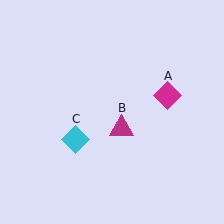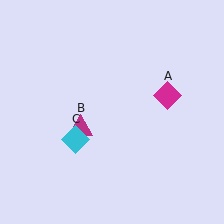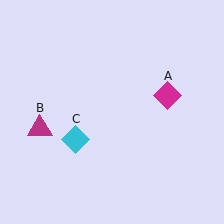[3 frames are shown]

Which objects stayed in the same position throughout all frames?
Magenta diamond (object A) and cyan diamond (object C) remained stationary.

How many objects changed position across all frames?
1 object changed position: magenta triangle (object B).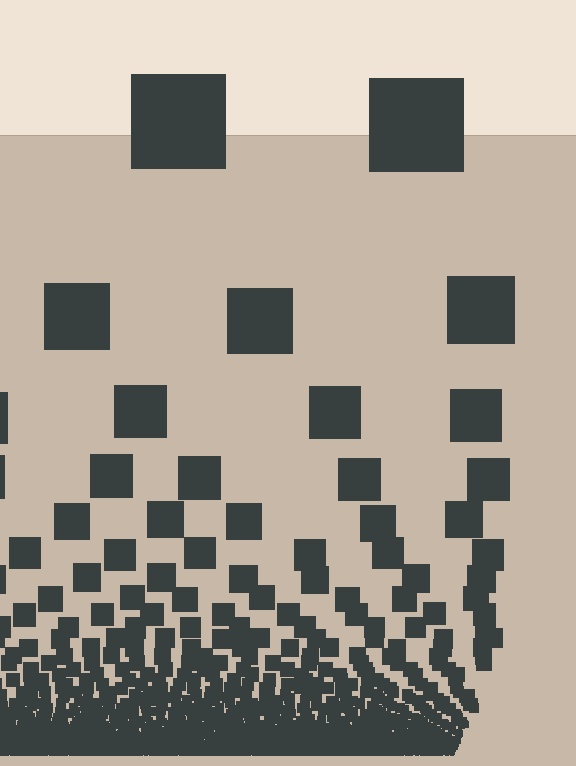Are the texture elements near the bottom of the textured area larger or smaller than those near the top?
Smaller. The gradient is inverted — elements near the bottom are smaller and denser.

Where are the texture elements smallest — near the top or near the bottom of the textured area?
Near the bottom.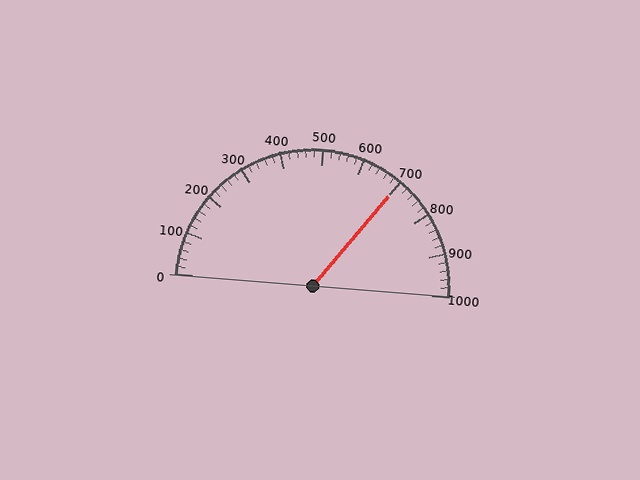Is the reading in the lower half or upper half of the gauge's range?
The reading is in the upper half of the range (0 to 1000).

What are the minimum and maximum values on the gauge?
The gauge ranges from 0 to 1000.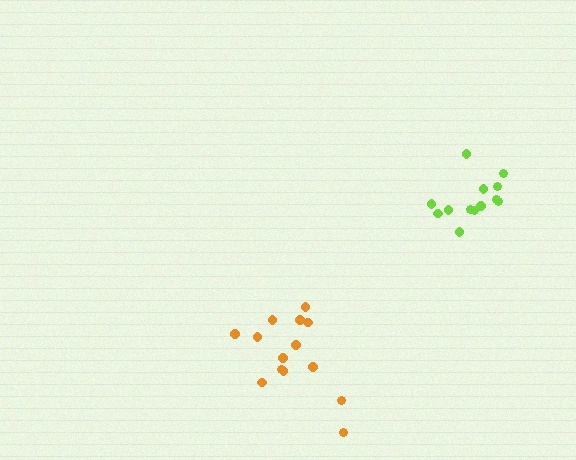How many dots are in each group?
Group 1: 13 dots, Group 2: 14 dots (27 total).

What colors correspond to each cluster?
The clusters are colored: lime, orange.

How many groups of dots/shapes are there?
There are 2 groups.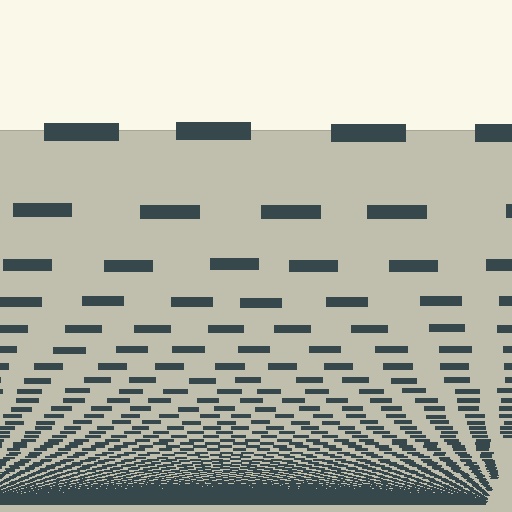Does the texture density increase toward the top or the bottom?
Density increases toward the bottom.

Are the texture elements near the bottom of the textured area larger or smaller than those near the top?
Smaller. The gradient is inverted — elements near the bottom are smaller and denser.